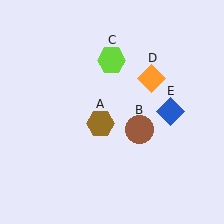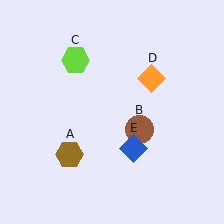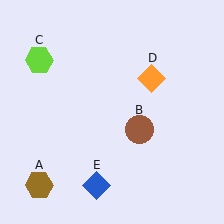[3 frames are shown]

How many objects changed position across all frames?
3 objects changed position: brown hexagon (object A), lime hexagon (object C), blue diamond (object E).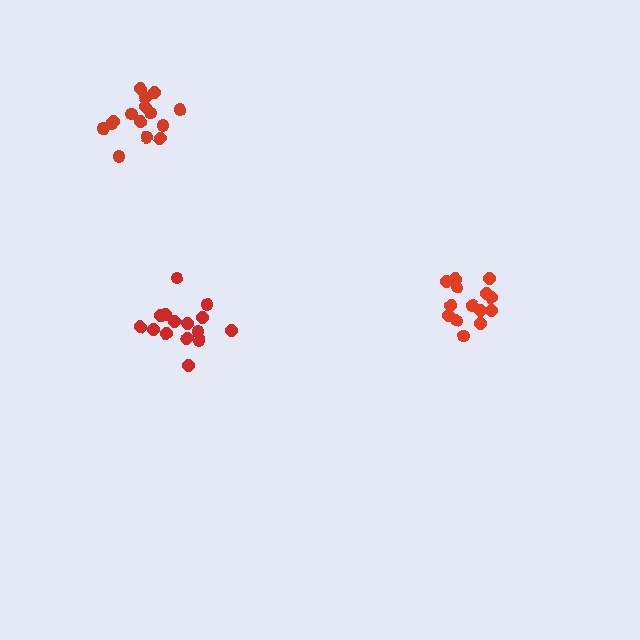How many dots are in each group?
Group 1: 14 dots, Group 2: 16 dots, Group 3: 15 dots (45 total).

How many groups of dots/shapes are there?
There are 3 groups.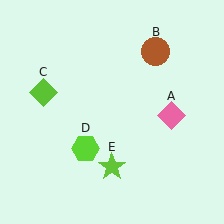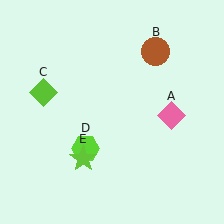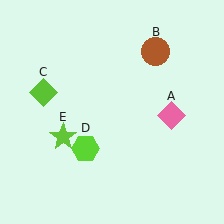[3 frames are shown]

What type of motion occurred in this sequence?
The lime star (object E) rotated clockwise around the center of the scene.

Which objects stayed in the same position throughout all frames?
Pink diamond (object A) and brown circle (object B) and lime diamond (object C) and lime hexagon (object D) remained stationary.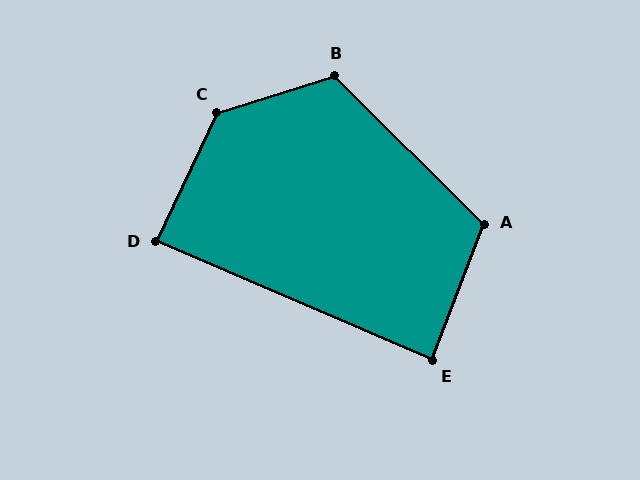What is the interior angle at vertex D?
Approximately 88 degrees (approximately right).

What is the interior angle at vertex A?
Approximately 114 degrees (obtuse).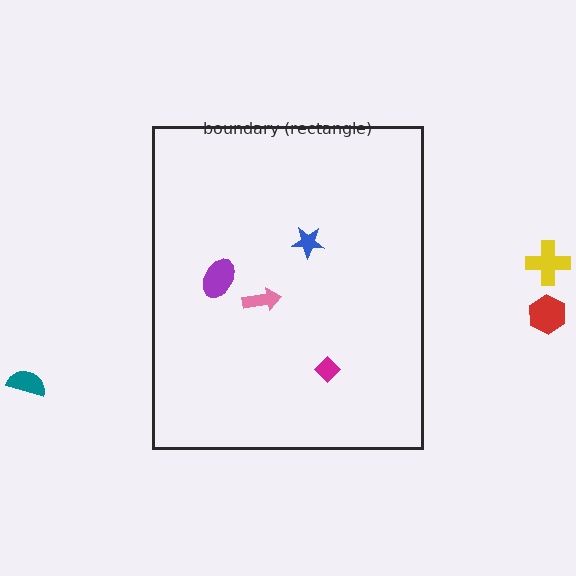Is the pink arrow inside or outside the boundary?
Inside.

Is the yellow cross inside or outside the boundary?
Outside.